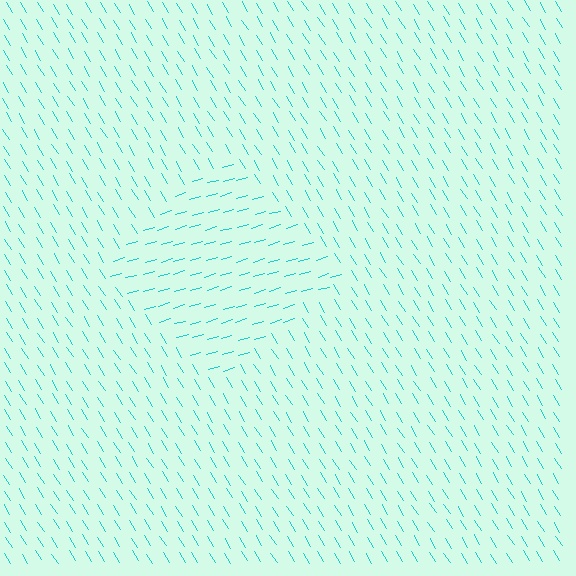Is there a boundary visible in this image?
Yes, there is a texture boundary formed by a change in line orientation.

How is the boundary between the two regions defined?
The boundary is defined purely by a change in line orientation (approximately 75 degrees difference). All lines are the same color and thickness.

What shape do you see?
I see a diamond.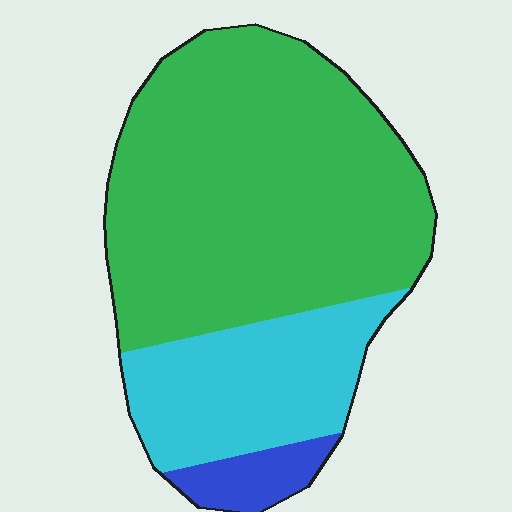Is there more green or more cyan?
Green.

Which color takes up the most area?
Green, at roughly 70%.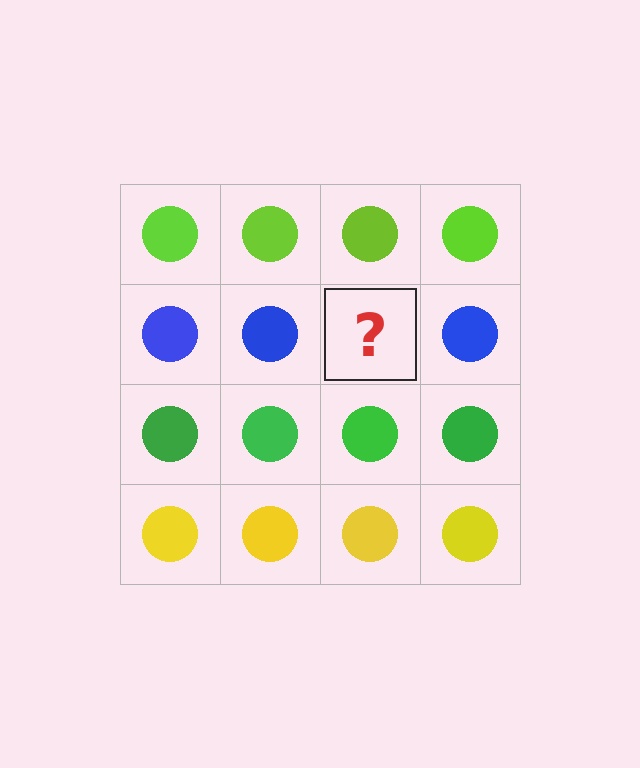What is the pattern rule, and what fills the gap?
The rule is that each row has a consistent color. The gap should be filled with a blue circle.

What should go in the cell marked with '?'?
The missing cell should contain a blue circle.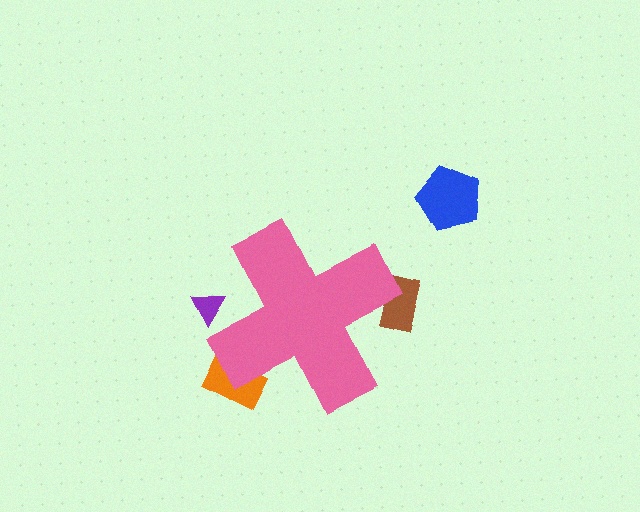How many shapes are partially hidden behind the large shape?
3 shapes are partially hidden.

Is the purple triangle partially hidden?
Yes, the purple triangle is partially hidden behind the pink cross.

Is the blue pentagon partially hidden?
No, the blue pentagon is fully visible.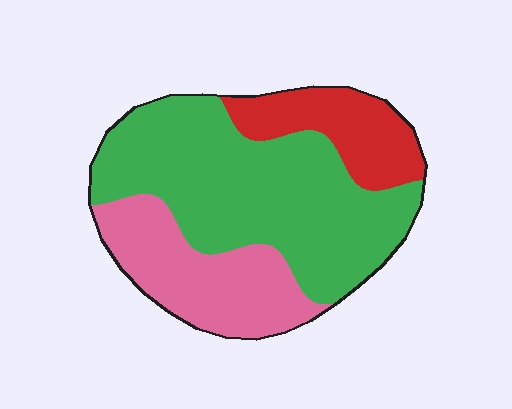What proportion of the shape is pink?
Pink takes up about one quarter (1/4) of the shape.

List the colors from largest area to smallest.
From largest to smallest: green, pink, red.